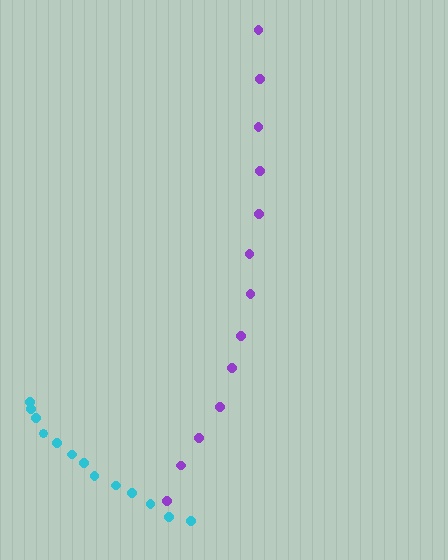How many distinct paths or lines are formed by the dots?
There are 2 distinct paths.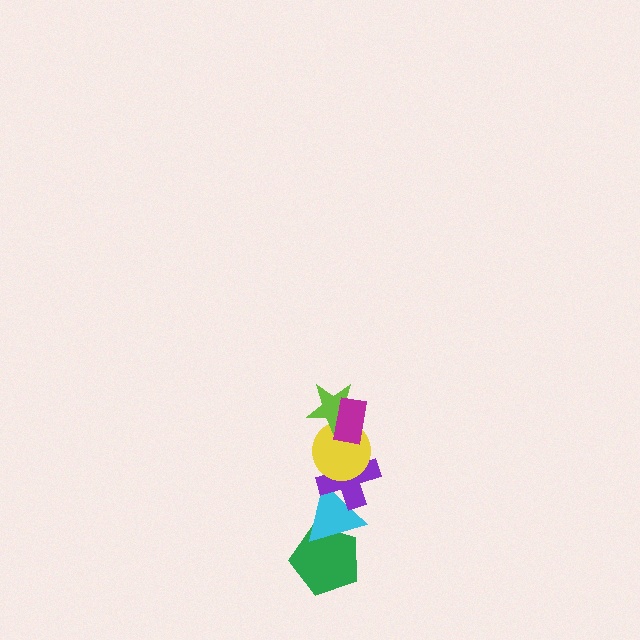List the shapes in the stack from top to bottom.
From top to bottom: the magenta rectangle, the lime star, the yellow circle, the purple cross, the cyan triangle, the green pentagon.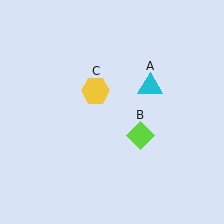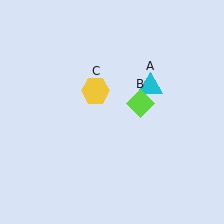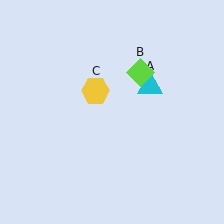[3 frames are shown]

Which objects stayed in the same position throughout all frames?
Cyan triangle (object A) and yellow hexagon (object C) remained stationary.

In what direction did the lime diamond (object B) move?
The lime diamond (object B) moved up.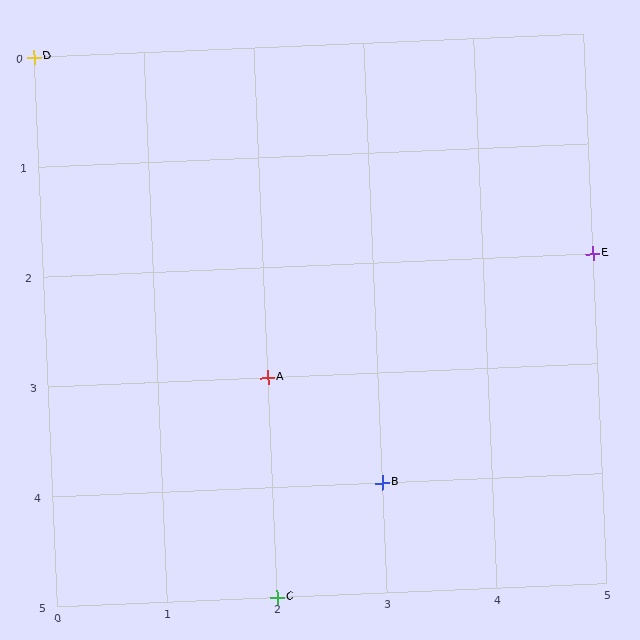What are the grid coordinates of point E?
Point E is at grid coordinates (5, 2).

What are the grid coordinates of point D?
Point D is at grid coordinates (0, 0).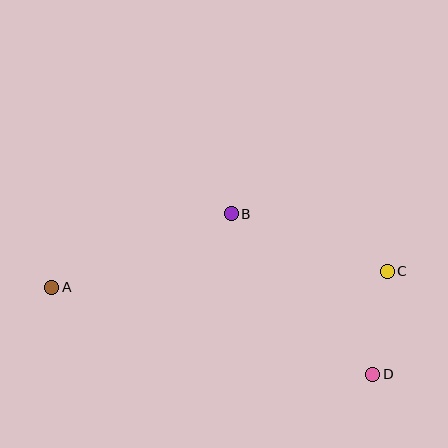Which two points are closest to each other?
Points C and D are closest to each other.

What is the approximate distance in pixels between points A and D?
The distance between A and D is approximately 333 pixels.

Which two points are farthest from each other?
Points A and C are farthest from each other.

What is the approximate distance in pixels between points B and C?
The distance between B and C is approximately 166 pixels.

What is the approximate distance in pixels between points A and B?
The distance between A and B is approximately 194 pixels.